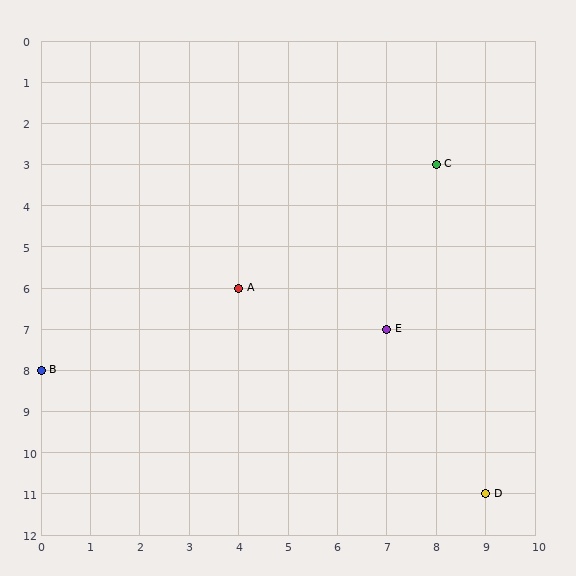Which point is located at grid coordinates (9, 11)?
Point D is at (9, 11).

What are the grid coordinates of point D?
Point D is at grid coordinates (9, 11).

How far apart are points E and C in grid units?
Points E and C are 1 column and 4 rows apart (about 4.1 grid units diagonally).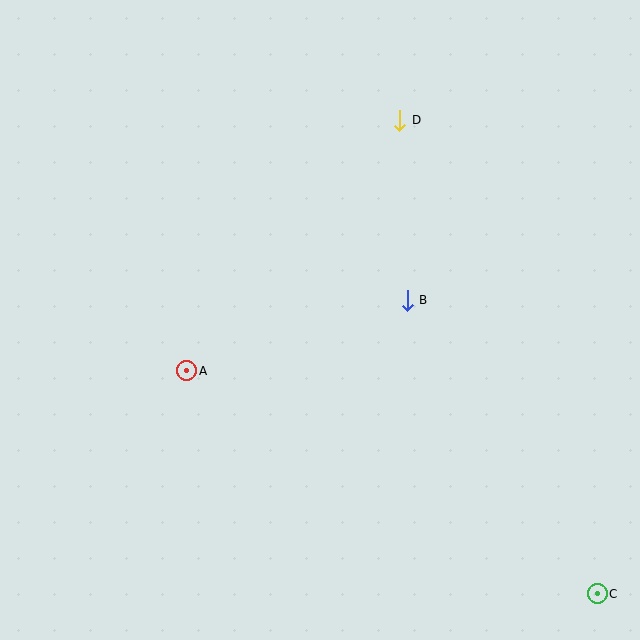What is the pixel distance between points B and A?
The distance between B and A is 231 pixels.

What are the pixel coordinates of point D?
Point D is at (400, 120).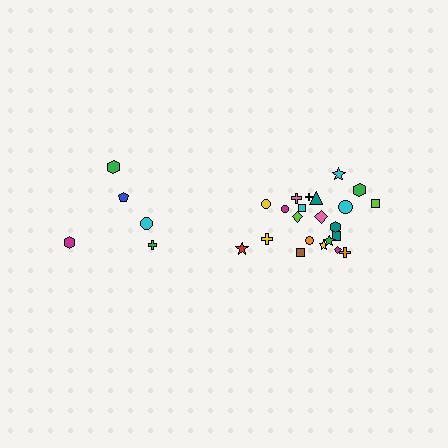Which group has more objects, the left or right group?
The right group.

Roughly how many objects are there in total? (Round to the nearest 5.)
Roughly 25 objects in total.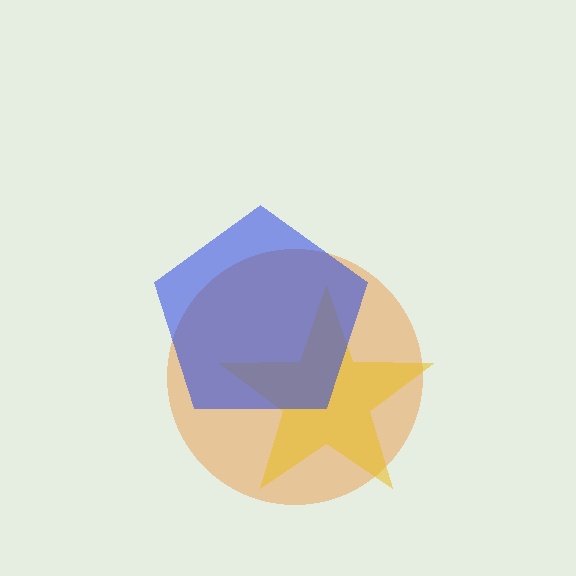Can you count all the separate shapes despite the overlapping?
Yes, there are 3 separate shapes.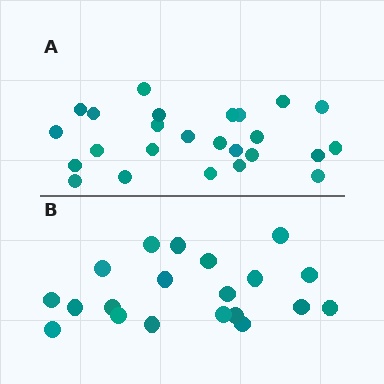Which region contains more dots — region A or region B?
Region A (the top region) has more dots.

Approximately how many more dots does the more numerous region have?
Region A has about 5 more dots than region B.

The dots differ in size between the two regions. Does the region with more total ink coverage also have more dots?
No. Region B has more total ink coverage because its dots are larger, but region A actually contains more individual dots. Total area can be misleading — the number of items is what matters here.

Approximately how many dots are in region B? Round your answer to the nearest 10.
About 20 dots.